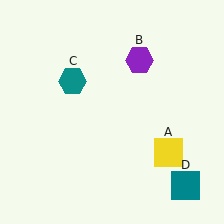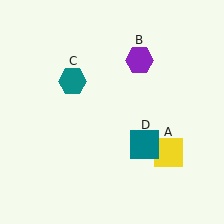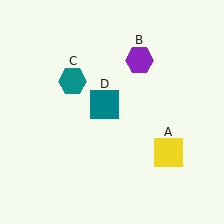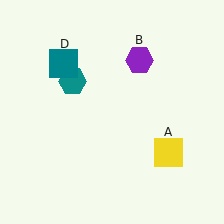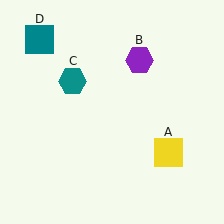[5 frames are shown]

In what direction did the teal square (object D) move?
The teal square (object D) moved up and to the left.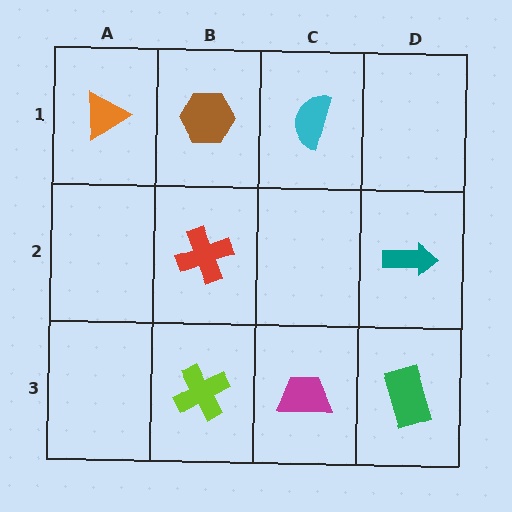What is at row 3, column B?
A lime cross.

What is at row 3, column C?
A magenta trapezoid.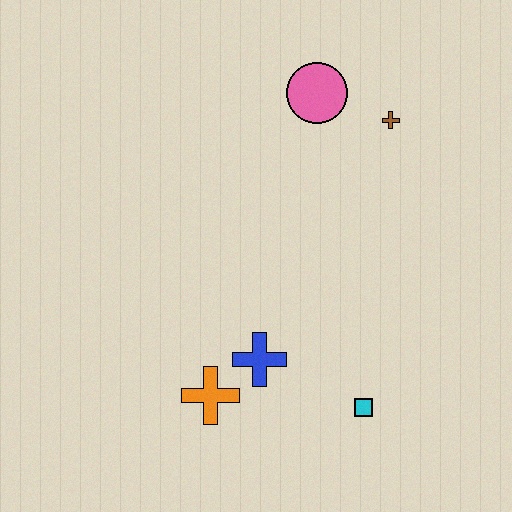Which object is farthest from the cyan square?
The pink circle is farthest from the cyan square.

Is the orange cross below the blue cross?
Yes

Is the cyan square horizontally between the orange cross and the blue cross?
No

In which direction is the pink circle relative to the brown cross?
The pink circle is to the left of the brown cross.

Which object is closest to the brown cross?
The pink circle is closest to the brown cross.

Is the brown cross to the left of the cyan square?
No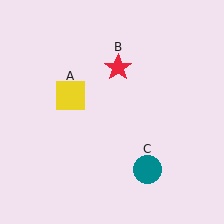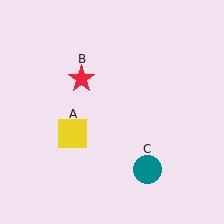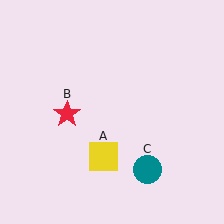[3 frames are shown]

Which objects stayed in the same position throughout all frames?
Teal circle (object C) remained stationary.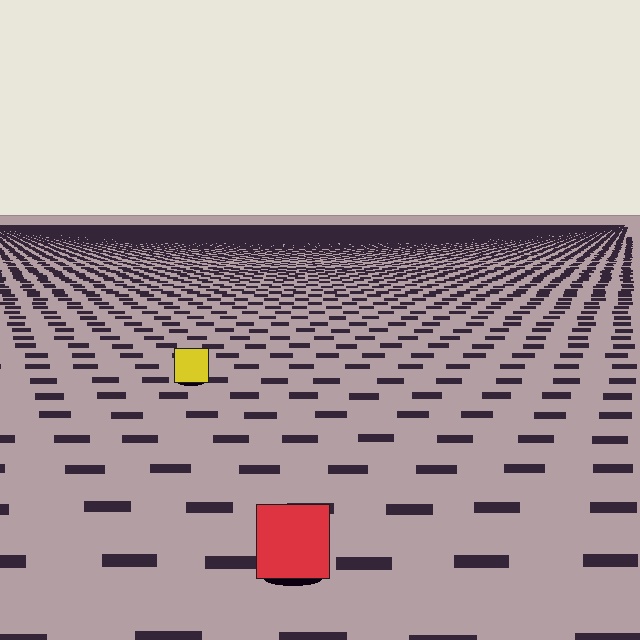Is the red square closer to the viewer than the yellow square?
Yes. The red square is closer — you can tell from the texture gradient: the ground texture is coarser near it.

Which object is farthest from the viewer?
The yellow square is farthest from the viewer. It appears smaller and the ground texture around it is denser.